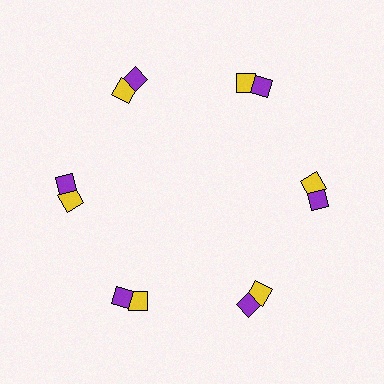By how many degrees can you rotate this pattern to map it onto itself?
The pattern maps onto itself every 60 degrees of rotation.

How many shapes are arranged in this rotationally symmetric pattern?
There are 12 shapes, arranged in 6 groups of 2.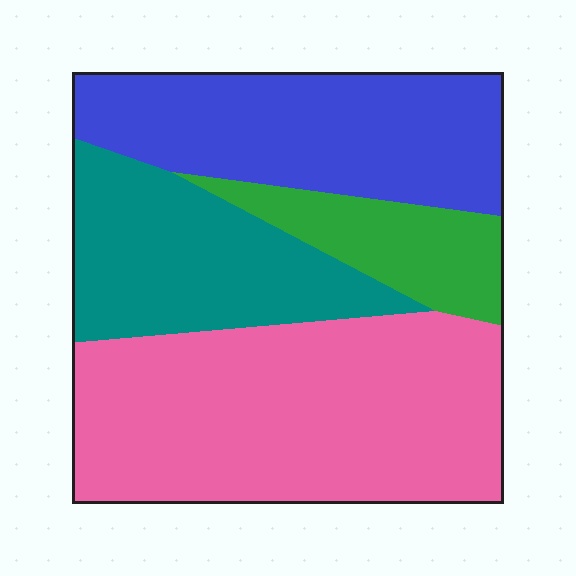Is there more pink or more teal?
Pink.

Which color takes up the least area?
Green, at roughly 10%.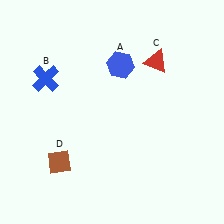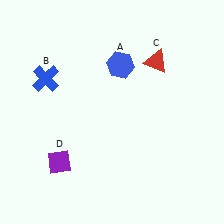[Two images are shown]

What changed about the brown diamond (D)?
In Image 1, D is brown. In Image 2, it changed to purple.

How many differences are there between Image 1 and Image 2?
There is 1 difference between the two images.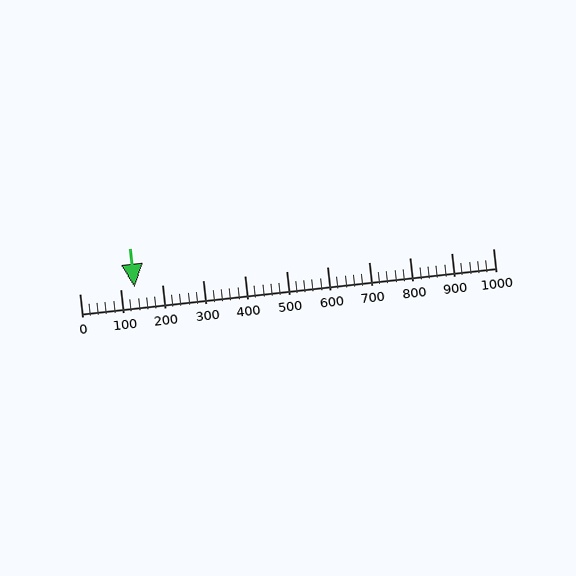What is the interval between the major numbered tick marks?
The major tick marks are spaced 100 units apart.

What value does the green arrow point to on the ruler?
The green arrow points to approximately 134.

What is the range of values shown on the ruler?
The ruler shows values from 0 to 1000.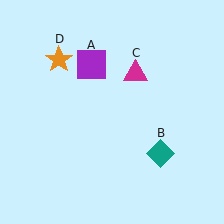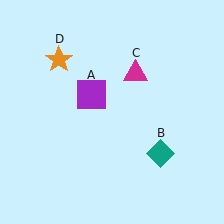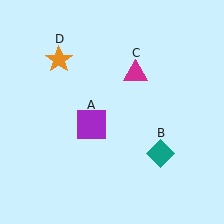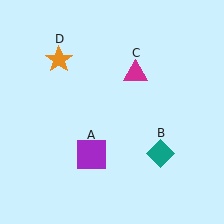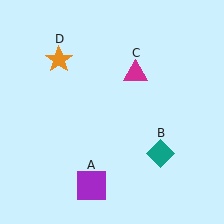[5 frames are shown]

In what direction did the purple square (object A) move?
The purple square (object A) moved down.